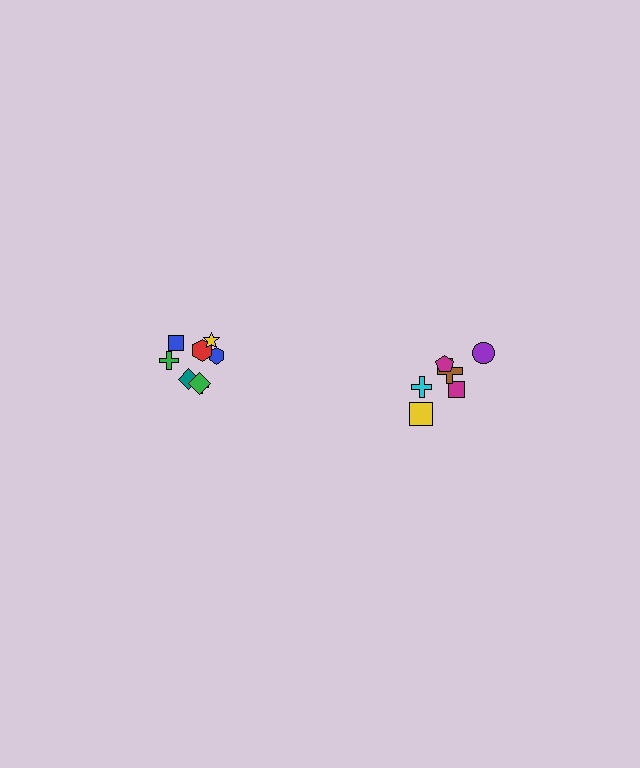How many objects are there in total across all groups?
There are 14 objects.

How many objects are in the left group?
There are 8 objects.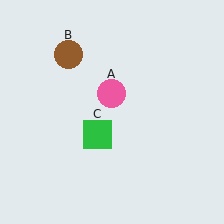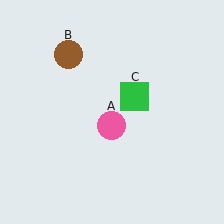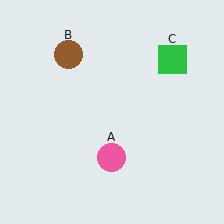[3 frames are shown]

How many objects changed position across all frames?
2 objects changed position: pink circle (object A), green square (object C).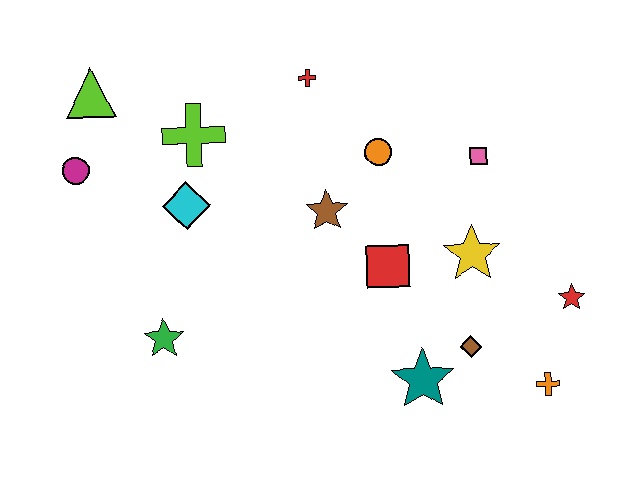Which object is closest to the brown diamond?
The teal star is closest to the brown diamond.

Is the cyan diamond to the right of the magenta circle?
Yes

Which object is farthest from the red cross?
The orange cross is farthest from the red cross.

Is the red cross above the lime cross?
Yes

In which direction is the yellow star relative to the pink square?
The yellow star is below the pink square.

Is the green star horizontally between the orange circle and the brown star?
No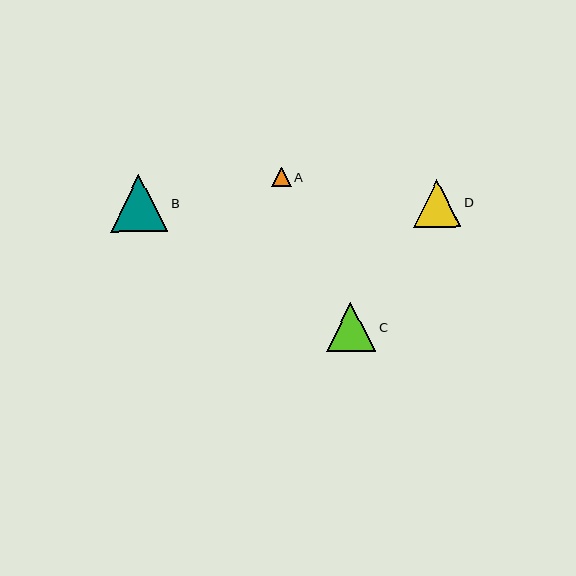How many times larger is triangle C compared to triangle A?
Triangle C is approximately 2.6 times the size of triangle A.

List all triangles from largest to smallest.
From largest to smallest: B, C, D, A.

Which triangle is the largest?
Triangle B is the largest with a size of approximately 57 pixels.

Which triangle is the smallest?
Triangle A is the smallest with a size of approximately 19 pixels.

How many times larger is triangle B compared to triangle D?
Triangle B is approximately 1.2 times the size of triangle D.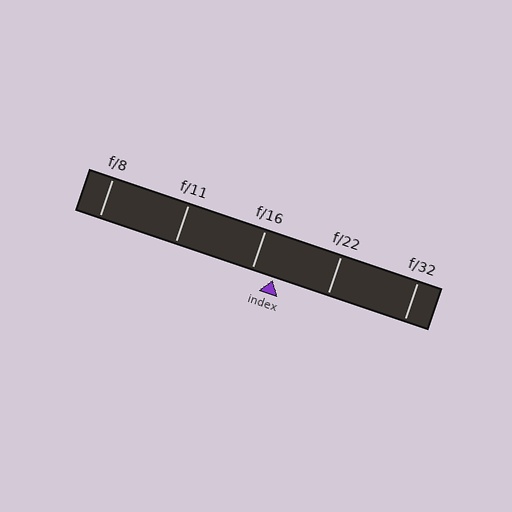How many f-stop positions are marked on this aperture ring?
There are 5 f-stop positions marked.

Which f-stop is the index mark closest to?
The index mark is closest to f/16.